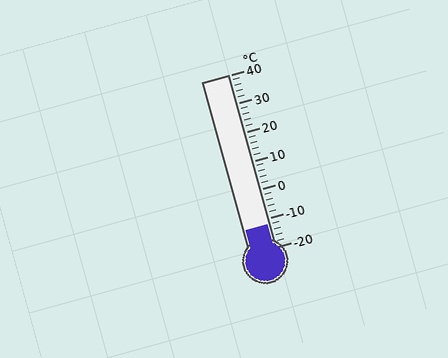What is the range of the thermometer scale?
The thermometer scale ranges from -20°C to 40°C.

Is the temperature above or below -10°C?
The temperature is below -10°C.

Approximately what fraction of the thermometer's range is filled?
The thermometer is filled to approximately 15% of its range.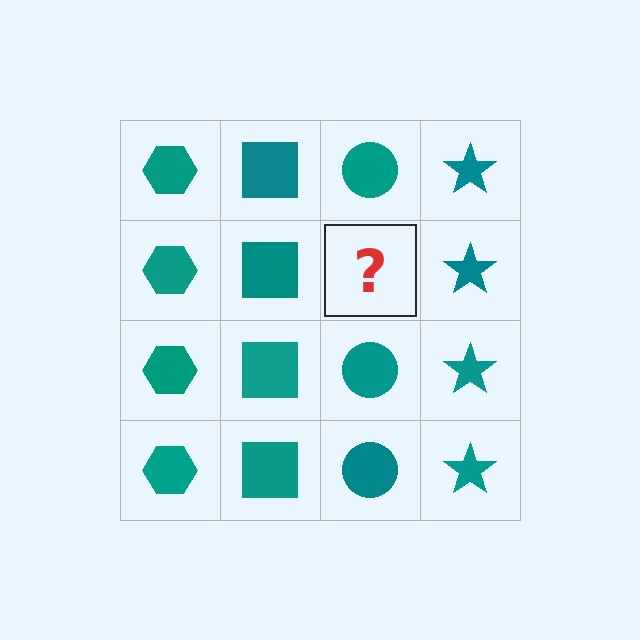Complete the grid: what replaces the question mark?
The question mark should be replaced with a teal circle.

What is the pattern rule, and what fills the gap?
The rule is that each column has a consistent shape. The gap should be filled with a teal circle.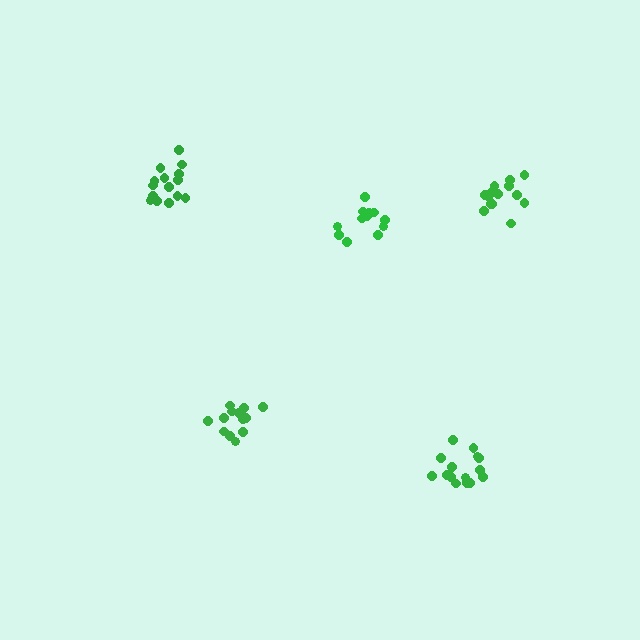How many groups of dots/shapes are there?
There are 5 groups.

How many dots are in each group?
Group 1: 15 dots, Group 2: 13 dots, Group 3: 16 dots, Group 4: 16 dots, Group 5: 12 dots (72 total).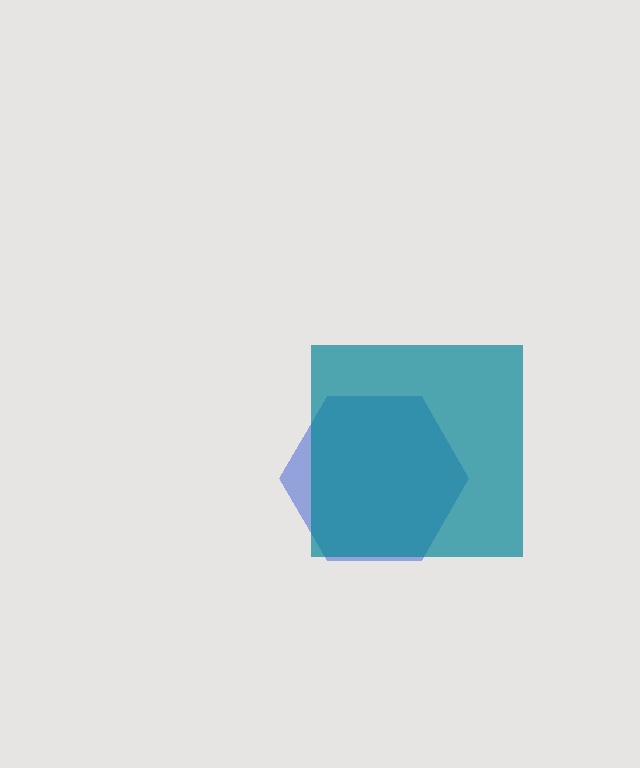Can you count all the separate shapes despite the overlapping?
Yes, there are 2 separate shapes.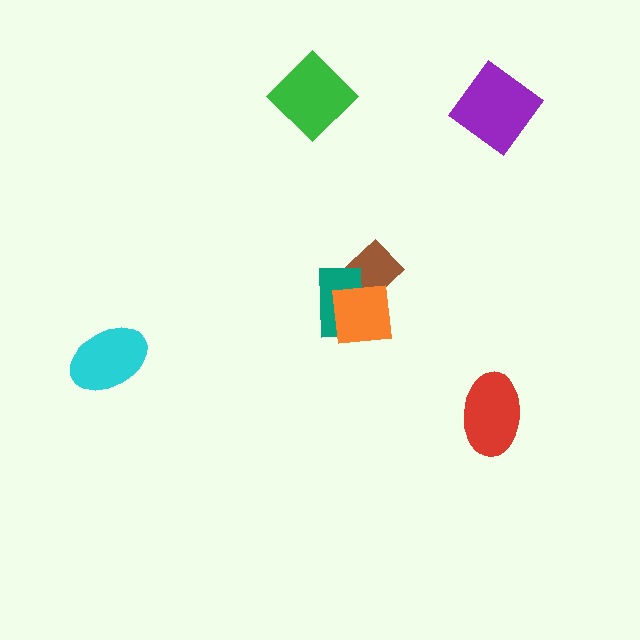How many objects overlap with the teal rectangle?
2 objects overlap with the teal rectangle.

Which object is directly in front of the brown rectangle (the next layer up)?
The teal rectangle is directly in front of the brown rectangle.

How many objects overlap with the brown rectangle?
2 objects overlap with the brown rectangle.